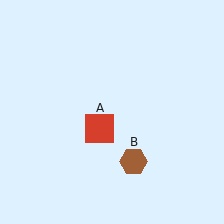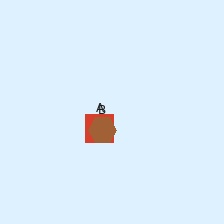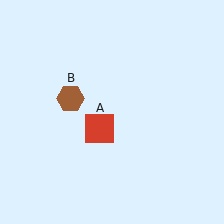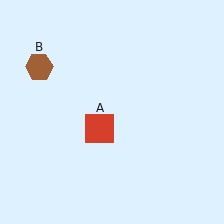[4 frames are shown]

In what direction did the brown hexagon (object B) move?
The brown hexagon (object B) moved up and to the left.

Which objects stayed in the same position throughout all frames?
Red square (object A) remained stationary.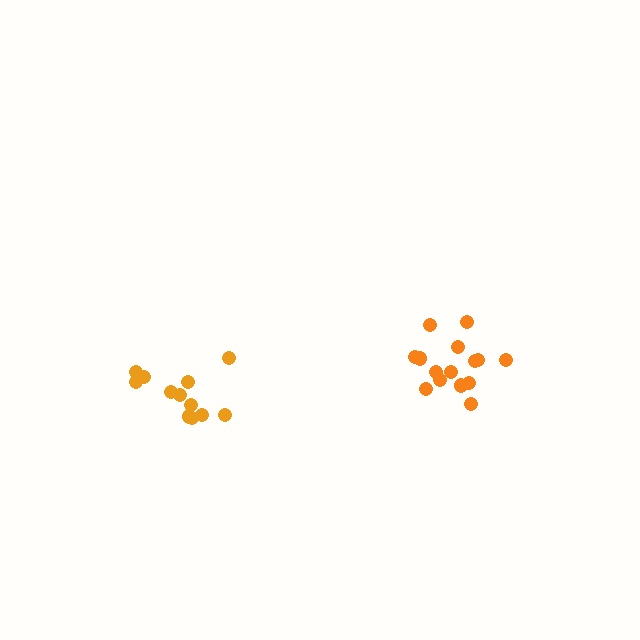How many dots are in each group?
Group 1: 12 dots, Group 2: 15 dots (27 total).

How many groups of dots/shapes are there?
There are 2 groups.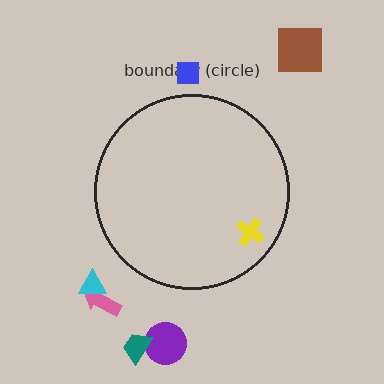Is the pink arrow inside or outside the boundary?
Outside.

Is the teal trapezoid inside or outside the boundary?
Outside.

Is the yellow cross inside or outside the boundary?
Inside.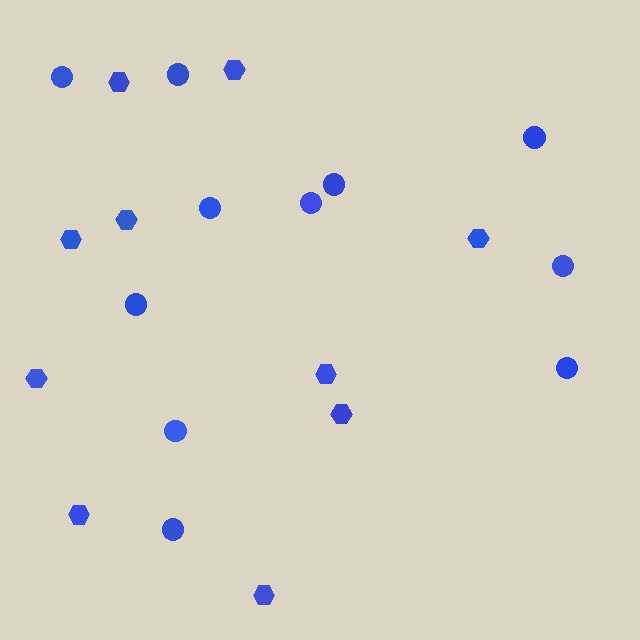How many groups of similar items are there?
There are 2 groups: one group of circles (11) and one group of hexagons (10).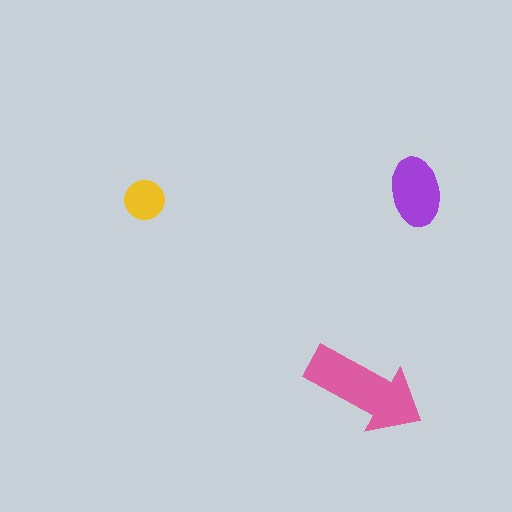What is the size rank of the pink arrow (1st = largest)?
1st.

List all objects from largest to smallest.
The pink arrow, the purple ellipse, the yellow circle.